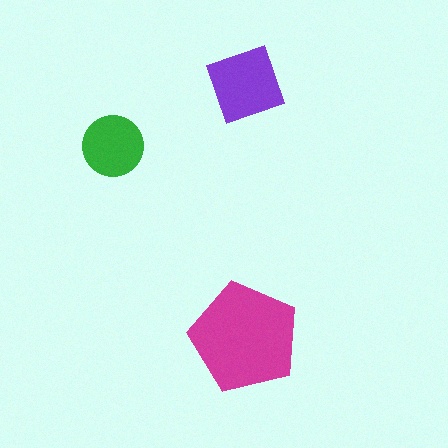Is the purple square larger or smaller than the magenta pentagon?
Smaller.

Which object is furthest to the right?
The purple square is rightmost.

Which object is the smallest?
The green circle.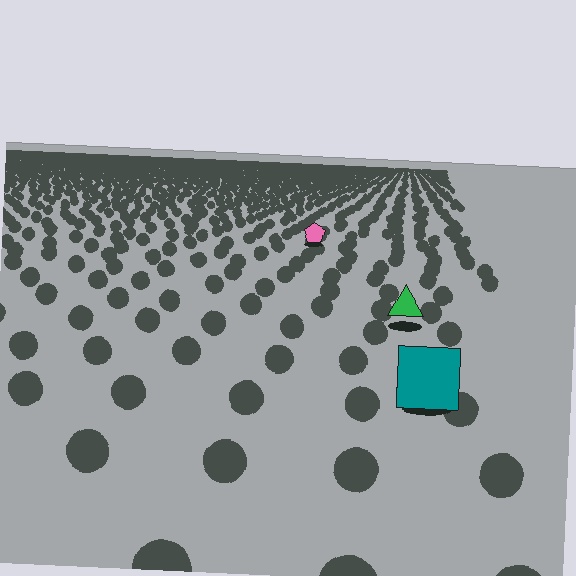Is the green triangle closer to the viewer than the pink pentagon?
Yes. The green triangle is closer — you can tell from the texture gradient: the ground texture is coarser near it.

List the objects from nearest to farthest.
From nearest to farthest: the teal square, the green triangle, the pink pentagon.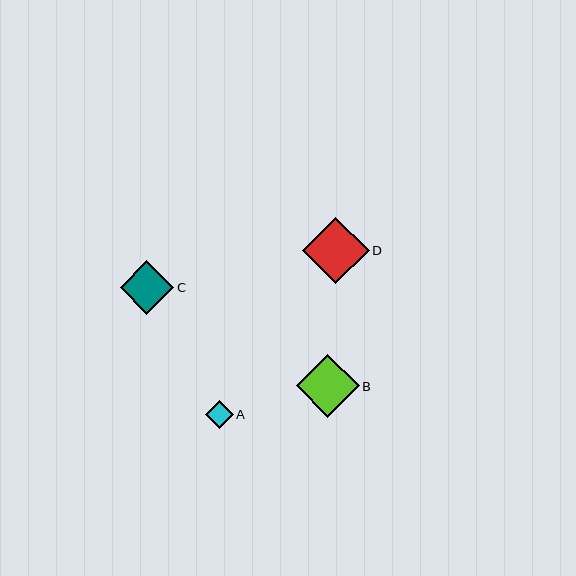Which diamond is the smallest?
Diamond A is the smallest with a size of approximately 28 pixels.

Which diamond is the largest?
Diamond D is the largest with a size of approximately 66 pixels.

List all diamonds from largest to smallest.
From largest to smallest: D, B, C, A.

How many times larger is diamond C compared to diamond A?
Diamond C is approximately 1.9 times the size of diamond A.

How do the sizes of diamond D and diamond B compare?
Diamond D and diamond B are approximately the same size.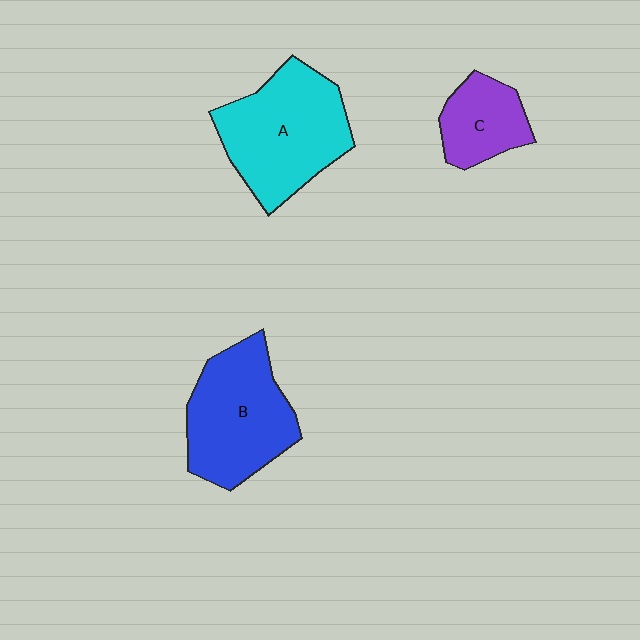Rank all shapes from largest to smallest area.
From largest to smallest: A (cyan), B (blue), C (purple).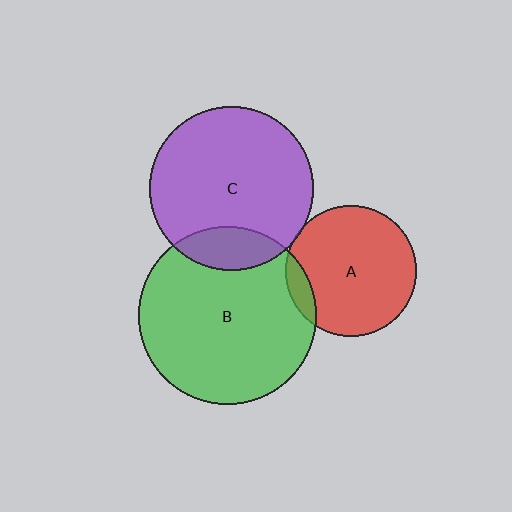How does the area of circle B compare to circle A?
Approximately 1.8 times.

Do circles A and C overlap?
Yes.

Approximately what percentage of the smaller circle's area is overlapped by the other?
Approximately 5%.